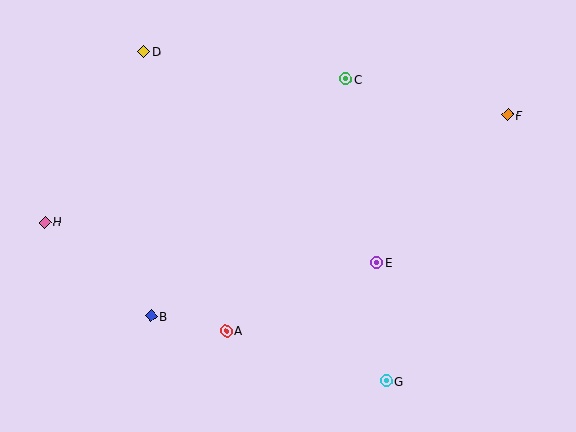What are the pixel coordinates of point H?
Point H is at (45, 222).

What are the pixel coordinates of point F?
Point F is at (507, 115).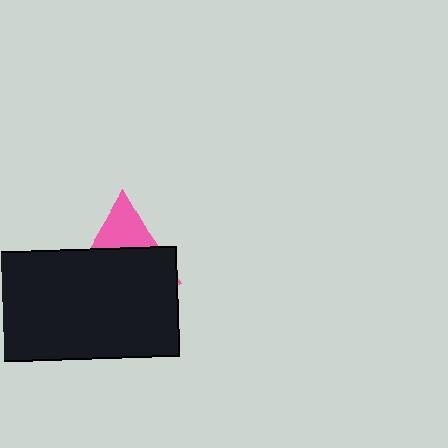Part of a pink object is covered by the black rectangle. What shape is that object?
It is a triangle.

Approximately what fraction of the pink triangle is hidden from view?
Roughly 65% of the pink triangle is hidden behind the black rectangle.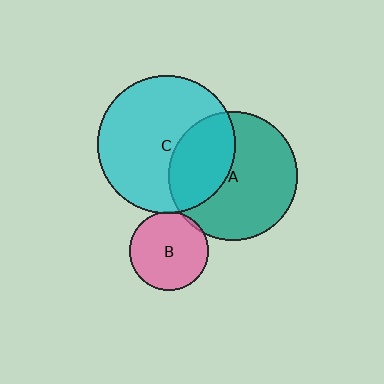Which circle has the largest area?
Circle C (cyan).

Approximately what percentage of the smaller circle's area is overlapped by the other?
Approximately 5%.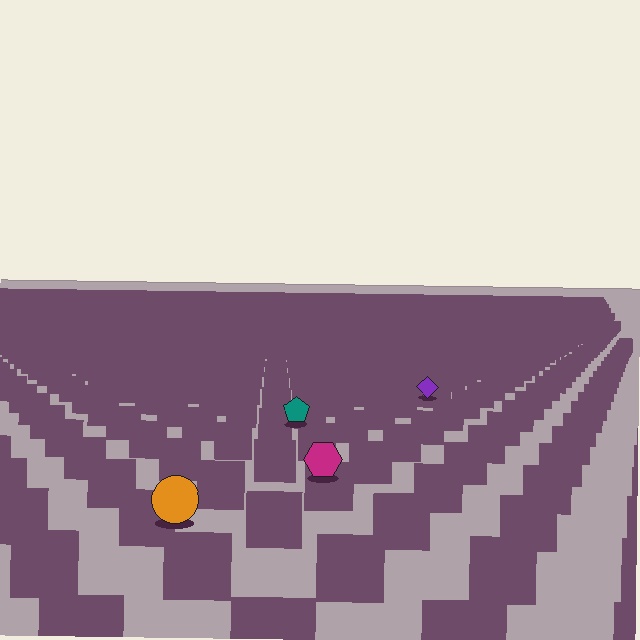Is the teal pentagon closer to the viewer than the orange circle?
No. The orange circle is closer — you can tell from the texture gradient: the ground texture is coarser near it.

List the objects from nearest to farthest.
From nearest to farthest: the orange circle, the magenta hexagon, the teal pentagon, the purple diamond.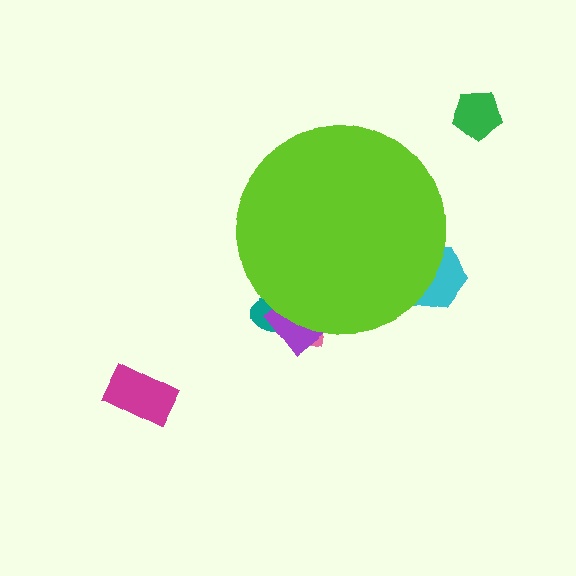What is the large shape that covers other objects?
A lime circle.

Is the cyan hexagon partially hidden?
Yes, the cyan hexagon is partially hidden behind the lime circle.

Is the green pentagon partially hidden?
No, the green pentagon is fully visible.